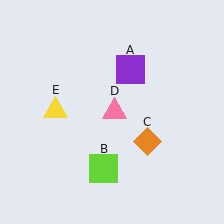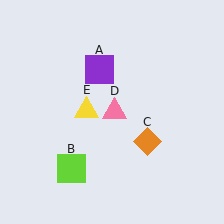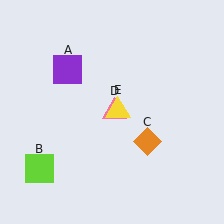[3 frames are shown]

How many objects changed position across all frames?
3 objects changed position: purple square (object A), lime square (object B), yellow triangle (object E).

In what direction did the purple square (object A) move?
The purple square (object A) moved left.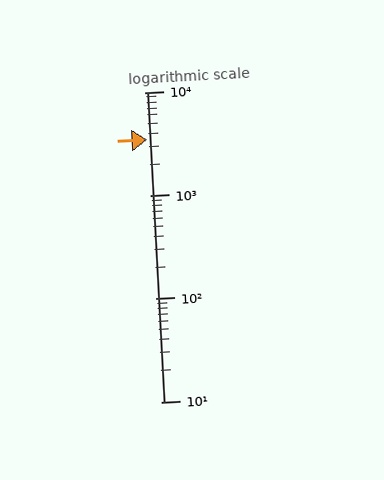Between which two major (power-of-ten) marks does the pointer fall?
The pointer is between 1000 and 10000.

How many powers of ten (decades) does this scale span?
The scale spans 3 decades, from 10 to 10000.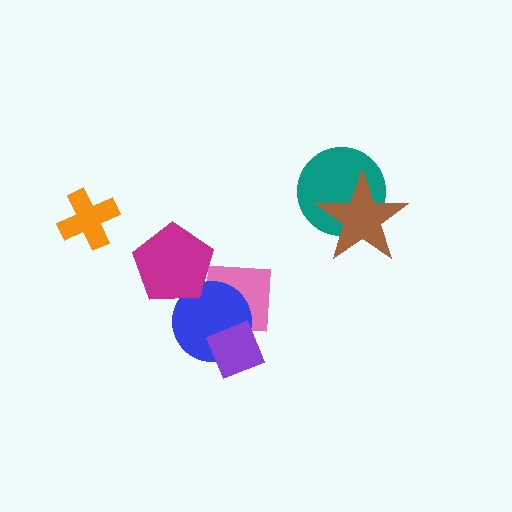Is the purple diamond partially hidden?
No, no other shape covers it.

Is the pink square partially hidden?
Yes, it is partially covered by another shape.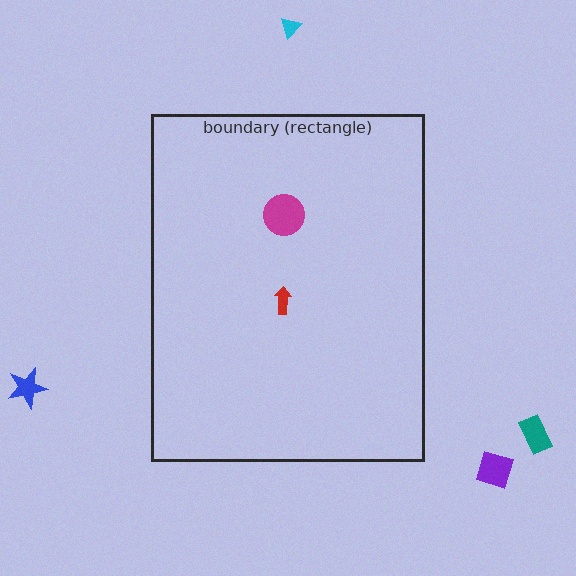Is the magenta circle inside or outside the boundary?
Inside.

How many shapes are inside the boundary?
2 inside, 4 outside.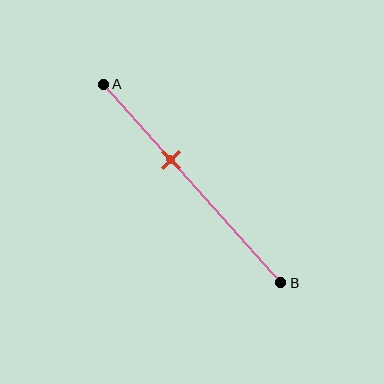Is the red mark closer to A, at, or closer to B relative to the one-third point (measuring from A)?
The red mark is closer to point B than the one-third point of segment AB.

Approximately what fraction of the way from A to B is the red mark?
The red mark is approximately 40% of the way from A to B.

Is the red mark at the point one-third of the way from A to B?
No, the mark is at about 40% from A, not at the 33% one-third point.